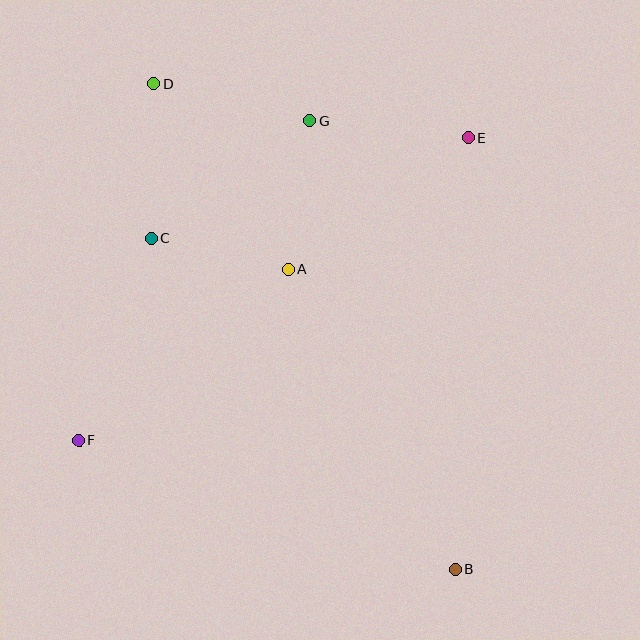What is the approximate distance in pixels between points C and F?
The distance between C and F is approximately 215 pixels.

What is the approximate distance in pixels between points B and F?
The distance between B and F is approximately 398 pixels.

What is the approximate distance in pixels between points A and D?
The distance between A and D is approximately 230 pixels.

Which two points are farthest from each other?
Points B and D are farthest from each other.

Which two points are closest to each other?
Points A and C are closest to each other.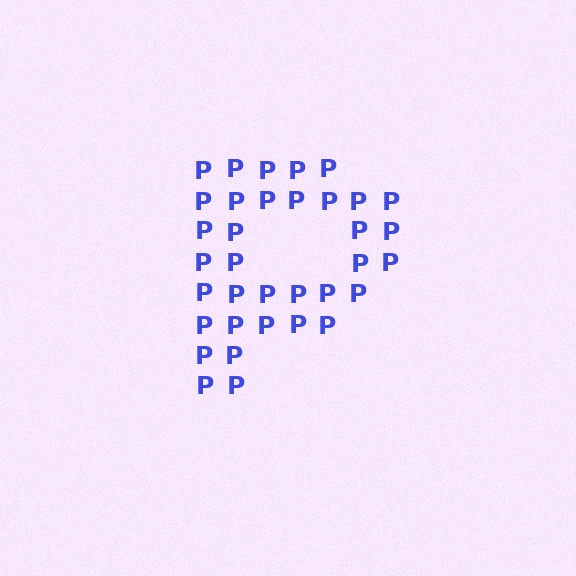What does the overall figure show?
The overall figure shows the letter P.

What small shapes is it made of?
It is made of small letter P's.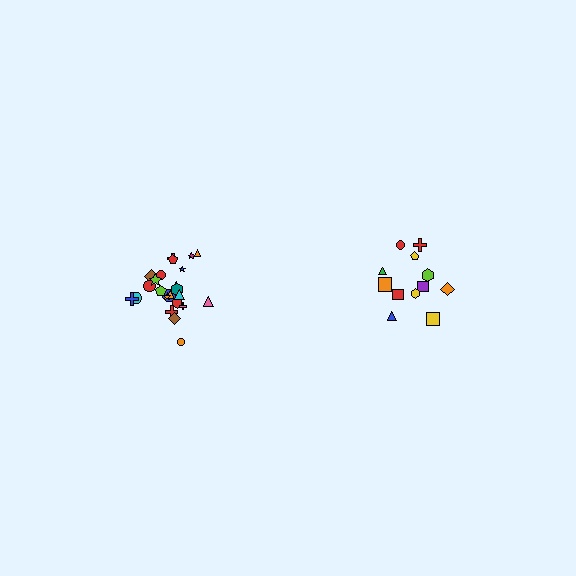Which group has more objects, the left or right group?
The left group.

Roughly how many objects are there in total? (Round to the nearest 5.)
Roughly 35 objects in total.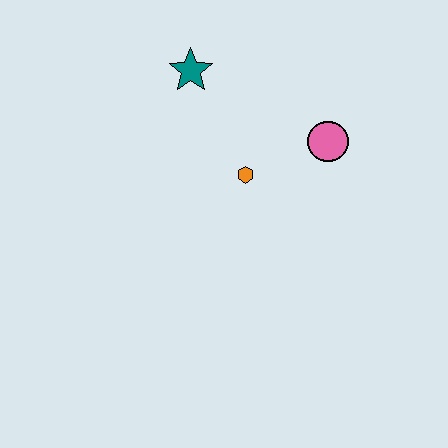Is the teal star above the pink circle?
Yes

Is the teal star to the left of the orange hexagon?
Yes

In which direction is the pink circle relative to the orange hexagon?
The pink circle is to the right of the orange hexagon.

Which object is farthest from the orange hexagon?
The teal star is farthest from the orange hexagon.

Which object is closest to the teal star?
The orange hexagon is closest to the teal star.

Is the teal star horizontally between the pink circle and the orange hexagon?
No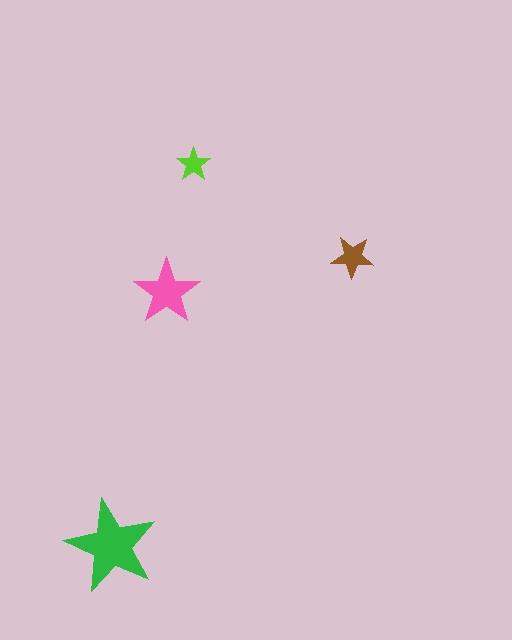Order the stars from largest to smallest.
the green one, the pink one, the brown one, the lime one.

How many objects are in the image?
There are 4 objects in the image.